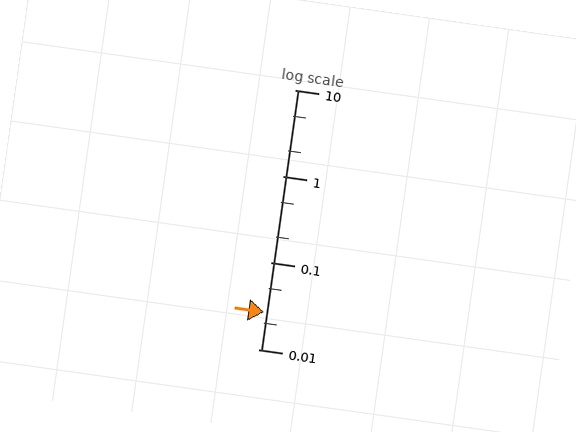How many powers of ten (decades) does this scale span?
The scale spans 3 decades, from 0.01 to 10.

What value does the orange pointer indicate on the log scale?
The pointer indicates approximately 0.027.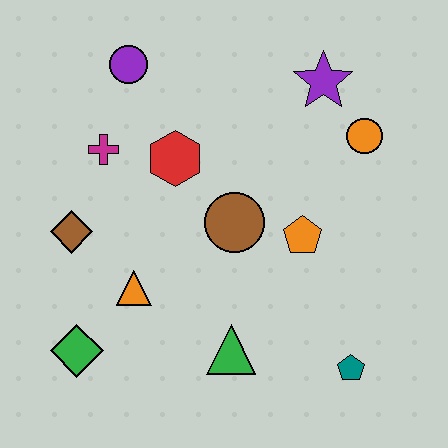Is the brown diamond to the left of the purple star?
Yes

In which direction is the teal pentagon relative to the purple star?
The teal pentagon is below the purple star.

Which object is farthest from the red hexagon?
The teal pentagon is farthest from the red hexagon.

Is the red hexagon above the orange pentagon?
Yes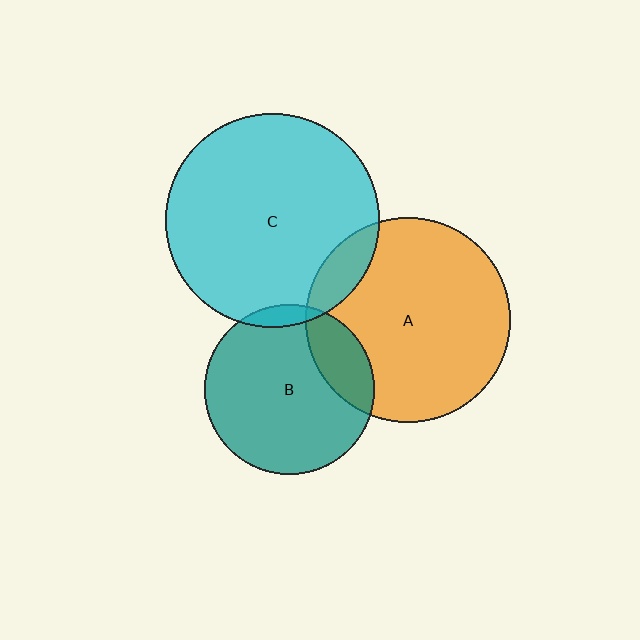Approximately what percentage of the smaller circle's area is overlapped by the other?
Approximately 20%.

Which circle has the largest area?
Circle C (cyan).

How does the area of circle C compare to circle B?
Approximately 1.6 times.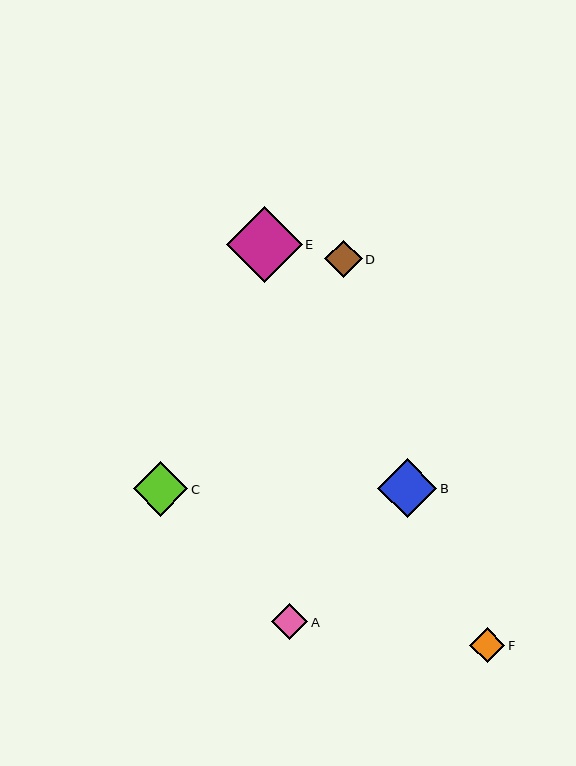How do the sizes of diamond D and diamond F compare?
Diamond D and diamond F are approximately the same size.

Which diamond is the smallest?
Diamond F is the smallest with a size of approximately 35 pixels.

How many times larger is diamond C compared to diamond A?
Diamond C is approximately 1.5 times the size of diamond A.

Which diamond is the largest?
Diamond E is the largest with a size of approximately 76 pixels.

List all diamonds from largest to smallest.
From largest to smallest: E, B, C, D, A, F.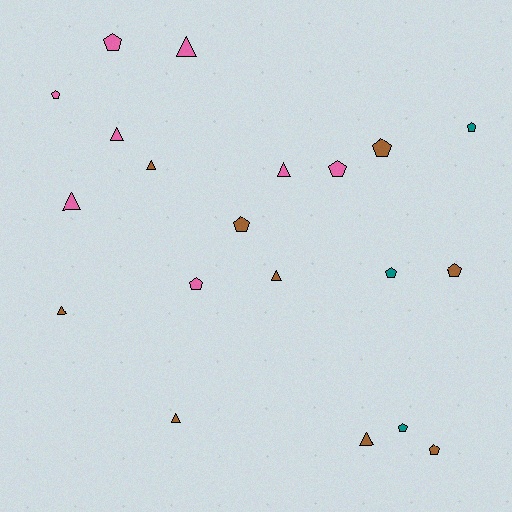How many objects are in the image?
There are 20 objects.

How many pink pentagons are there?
There are 4 pink pentagons.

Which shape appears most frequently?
Pentagon, with 11 objects.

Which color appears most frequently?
Brown, with 9 objects.